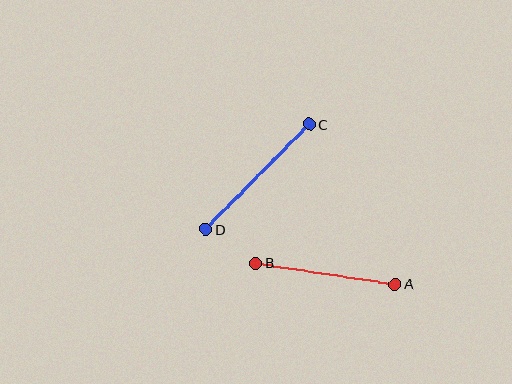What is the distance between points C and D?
The distance is approximately 147 pixels.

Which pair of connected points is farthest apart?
Points C and D are farthest apart.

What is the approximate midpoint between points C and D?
The midpoint is at approximately (257, 177) pixels.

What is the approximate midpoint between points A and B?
The midpoint is at approximately (325, 274) pixels.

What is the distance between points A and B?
The distance is approximately 141 pixels.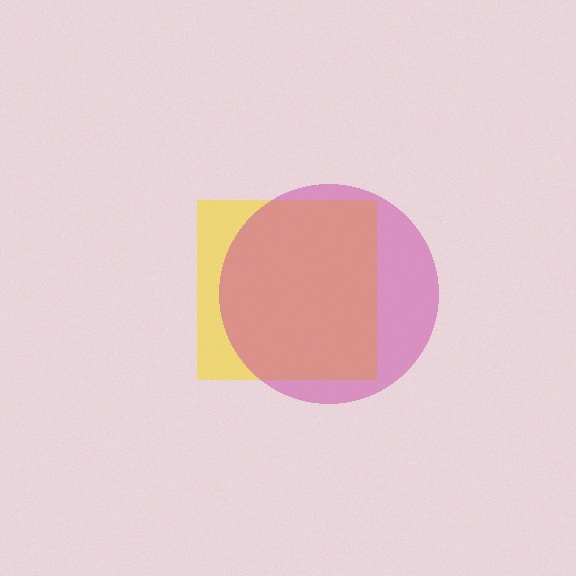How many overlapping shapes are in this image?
There are 2 overlapping shapes in the image.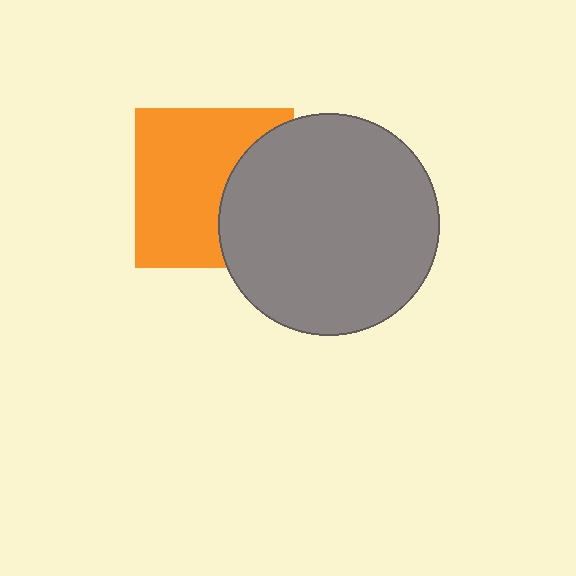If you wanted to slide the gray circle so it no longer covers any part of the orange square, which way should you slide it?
Slide it right — that is the most direct way to separate the two shapes.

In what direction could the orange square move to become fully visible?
The orange square could move left. That would shift it out from behind the gray circle entirely.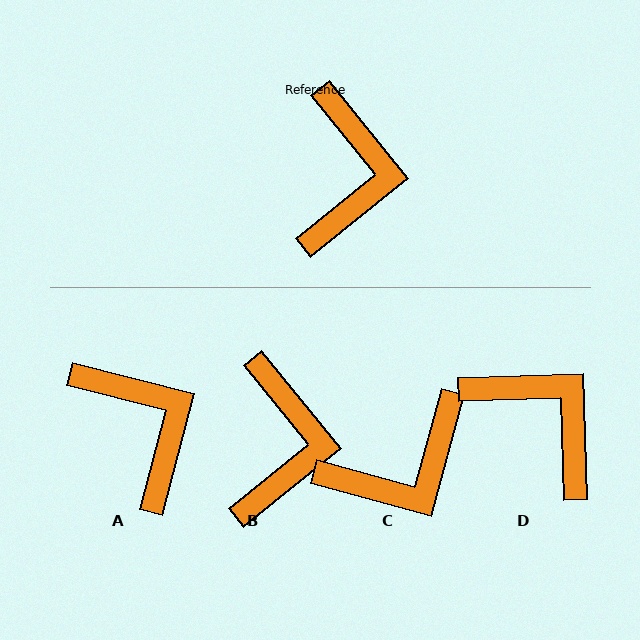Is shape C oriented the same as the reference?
No, it is off by about 54 degrees.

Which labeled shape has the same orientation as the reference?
B.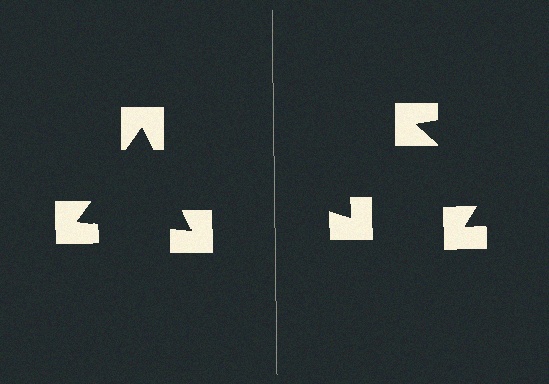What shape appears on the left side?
An illusory triangle.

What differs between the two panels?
The notched squares are positioned identically on both sides; only the wedge orientations differ. On the left they align to a triangle; on the right they are misaligned.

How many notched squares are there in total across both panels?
6 — 3 on each side.